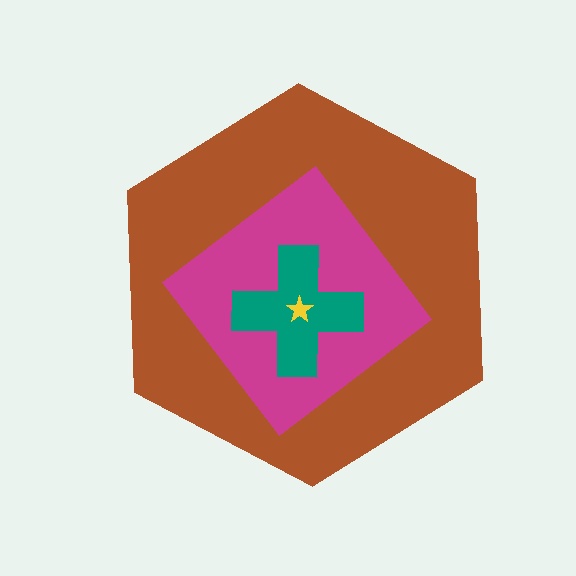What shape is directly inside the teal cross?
The yellow star.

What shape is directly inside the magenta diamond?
The teal cross.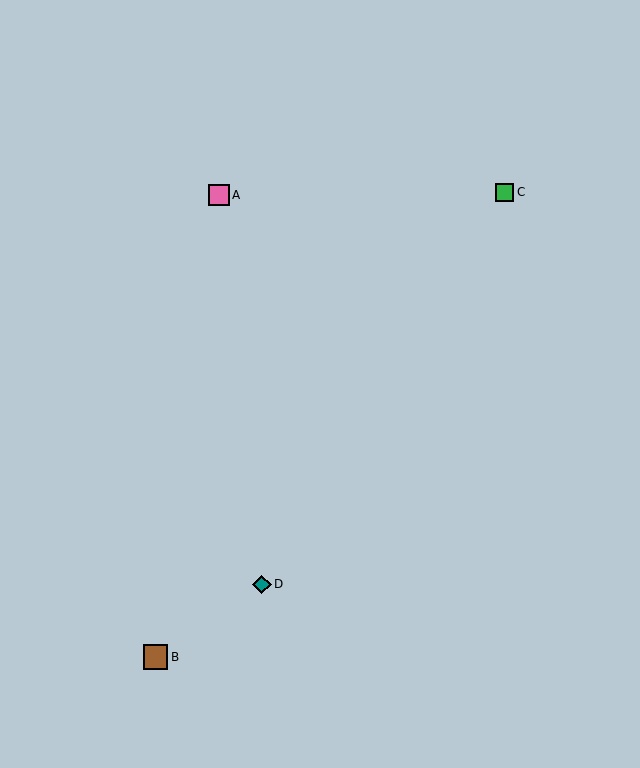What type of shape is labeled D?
Shape D is a teal diamond.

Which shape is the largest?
The brown square (labeled B) is the largest.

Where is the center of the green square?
The center of the green square is at (504, 192).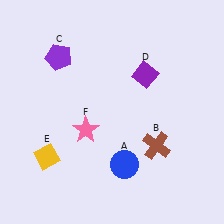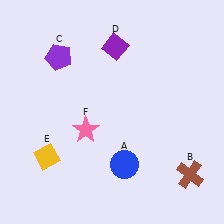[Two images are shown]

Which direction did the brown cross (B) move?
The brown cross (B) moved right.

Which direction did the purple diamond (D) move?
The purple diamond (D) moved left.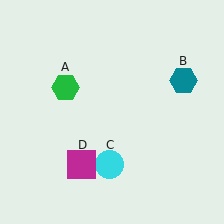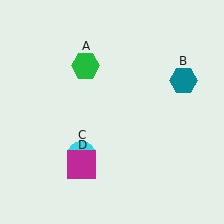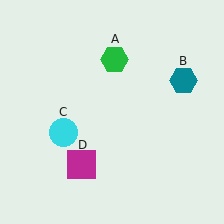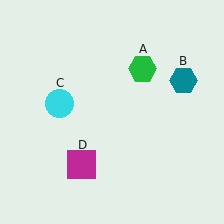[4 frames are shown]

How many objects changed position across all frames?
2 objects changed position: green hexagon (object A), cyan circle (object C).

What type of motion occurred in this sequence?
The green hexagon (object A), cyan circle (object C) rotated clockwise around the center of the scene.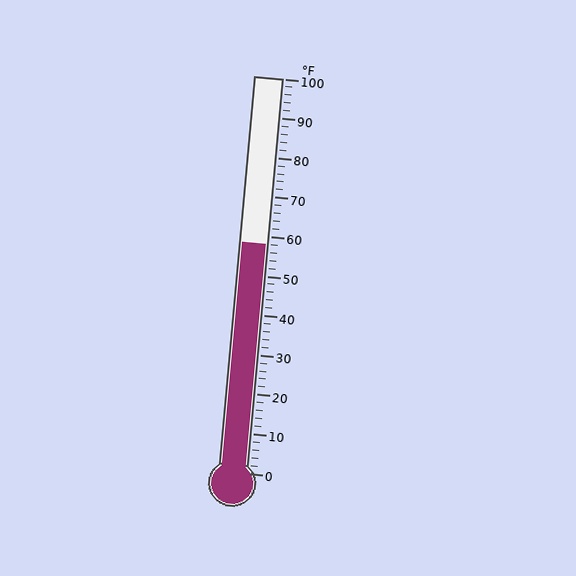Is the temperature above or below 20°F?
The temperature is above 20°F.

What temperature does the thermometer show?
The thermometer shows approximately 58°F.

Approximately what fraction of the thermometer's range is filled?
The thermometer is filled to approximately 60% of its range.